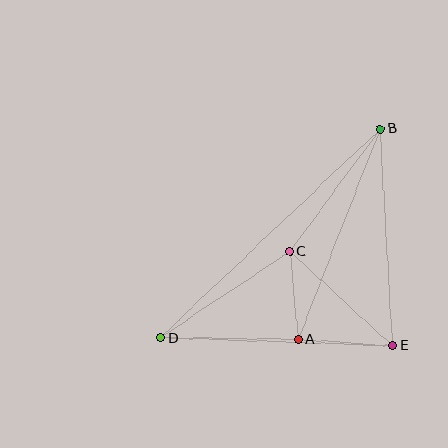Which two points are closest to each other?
Points A and C are closest to each other.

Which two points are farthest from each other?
Points B and D are farthest from each other.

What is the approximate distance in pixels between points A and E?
The distance between A and E is approximately 95 pixels.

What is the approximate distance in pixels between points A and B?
The distance between A and B is approximately 225 pixels.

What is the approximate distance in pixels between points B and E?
The distance between B and E is approximately 217 pixels.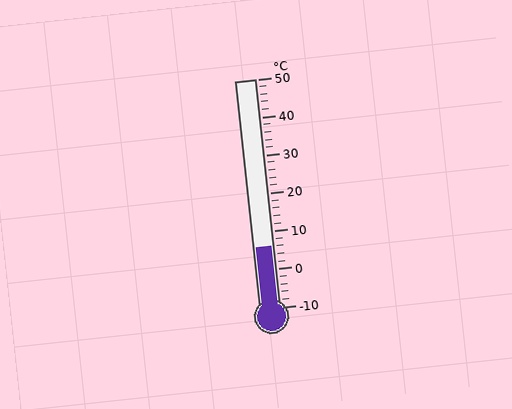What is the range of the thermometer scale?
The thermometer scale ranges from -10°C to 50°C.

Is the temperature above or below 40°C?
The temperature is below 40°C.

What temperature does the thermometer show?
The thermometer shows approximately 6°C.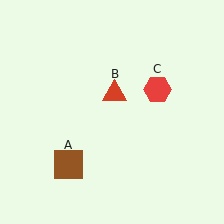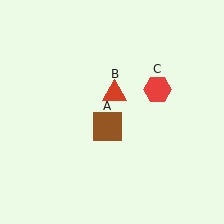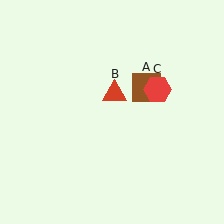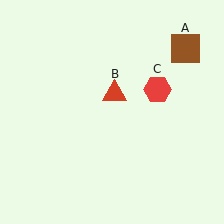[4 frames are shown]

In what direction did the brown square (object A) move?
The brown square (object A) moved up and to the right.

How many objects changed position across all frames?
1 object changed position: brown square (object A).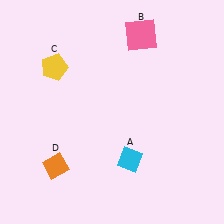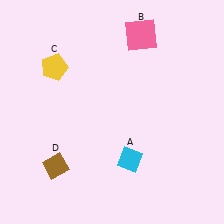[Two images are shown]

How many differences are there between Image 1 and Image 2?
There is 1 difference between the two images.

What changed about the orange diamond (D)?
In Image 1, D is orange. In Image 2, it changed to brown.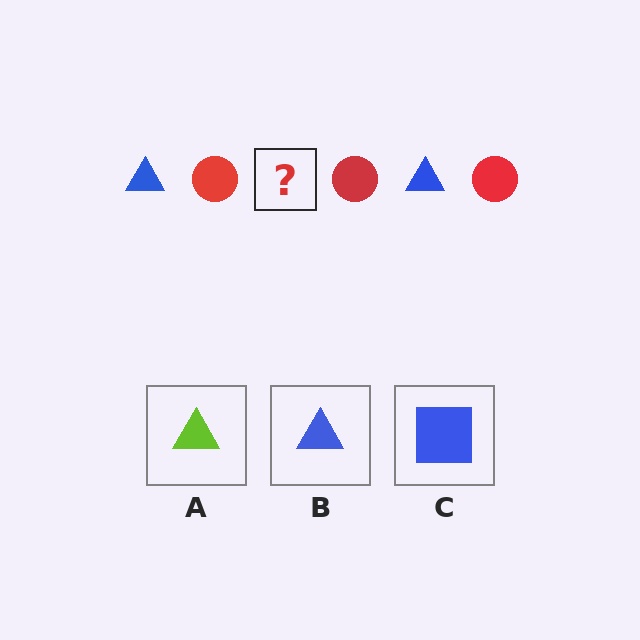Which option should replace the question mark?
Option B.